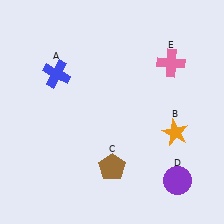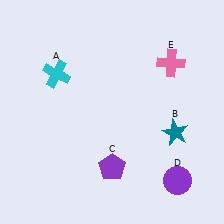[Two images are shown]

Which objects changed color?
A changed from blue to cyan. B changed from orange to teal. C changed from brown to purple.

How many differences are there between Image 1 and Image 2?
There are 3 differences between the two images.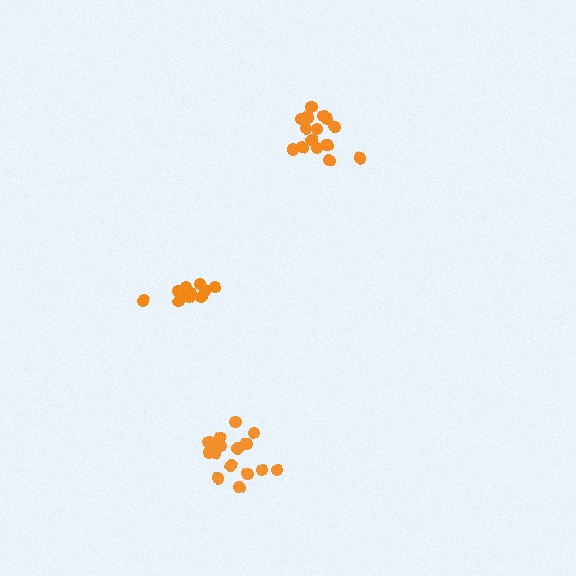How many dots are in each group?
Group 1: 17 dots, Group 2: 12 dots, Group 3: 16 dots (45 total).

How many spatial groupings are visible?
There are 3 spatial groupings.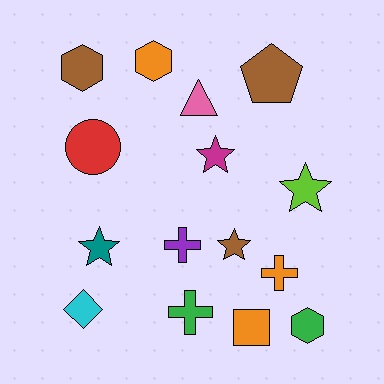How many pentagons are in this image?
There is 1 pentagon.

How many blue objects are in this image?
There are no blue objects.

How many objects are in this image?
There are 15 objects.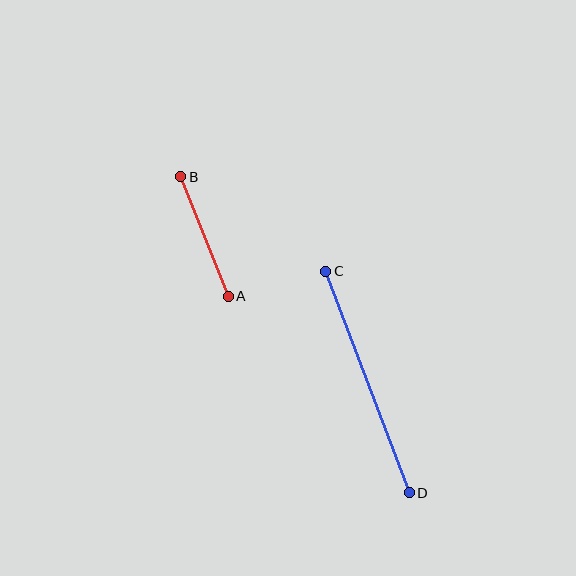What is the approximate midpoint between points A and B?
The midpoint is at approximately (205, 236) pixels.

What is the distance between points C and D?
The distance is approximately 237 pixels.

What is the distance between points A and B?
The distance is approximately 128 pixels.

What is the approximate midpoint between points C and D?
The midpoint is at approximately (367, 382) pixels.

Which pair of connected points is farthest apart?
Points C and D are farthest apart.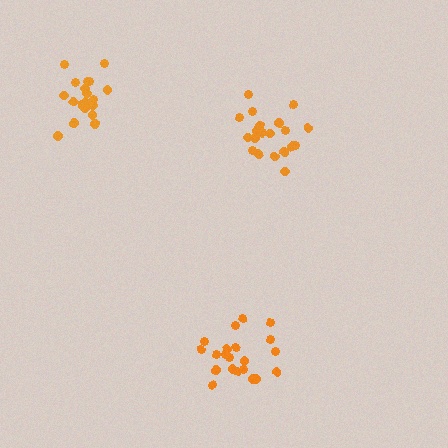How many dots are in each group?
Group 1: 21 dots, Group 2: 21 dots, Group 3: 20 dots (62 total).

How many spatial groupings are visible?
There are 3 spatial groupings.